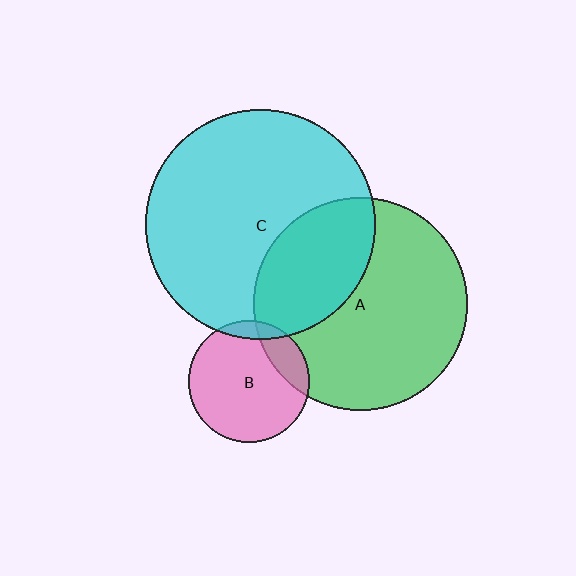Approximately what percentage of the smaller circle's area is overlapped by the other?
Approximately 10%.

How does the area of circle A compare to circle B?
Approximately 3.1 times.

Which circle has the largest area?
Circle C (cyan).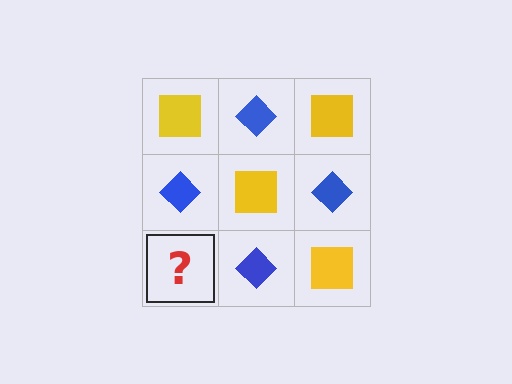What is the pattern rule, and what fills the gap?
The rule is that it alternates yellow square and blue diamond in a checkerboard pattern. The gap should be filled with a yellow square.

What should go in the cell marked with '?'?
The missing cell should contain a yellow square.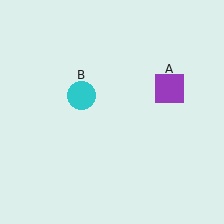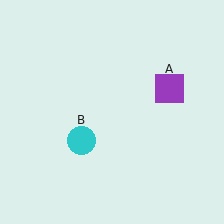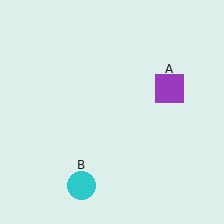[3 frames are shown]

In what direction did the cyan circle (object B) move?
The cyan circle (object B) moved down.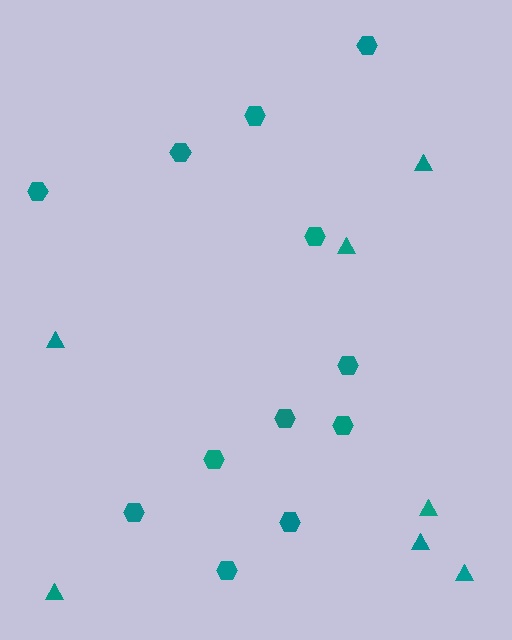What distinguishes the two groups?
There are 2 groups: one group of triangles (7) and one group of hexagons (12).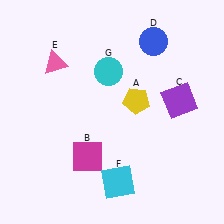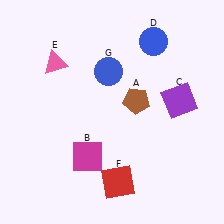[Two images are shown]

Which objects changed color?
A changed from yellow to brown. F changed from cyan to red. G changed from cyan to blue.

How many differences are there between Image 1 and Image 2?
There are 3 differences between the two images.